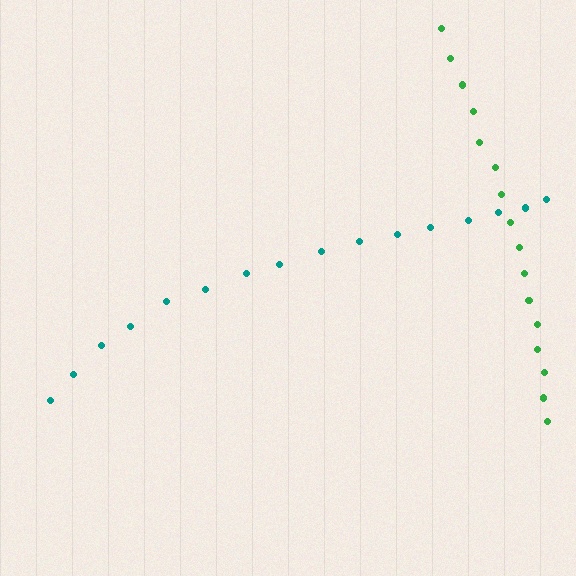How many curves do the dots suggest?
There are 2 distinct paths.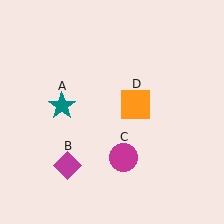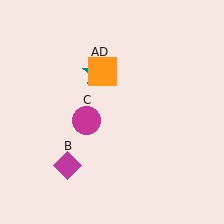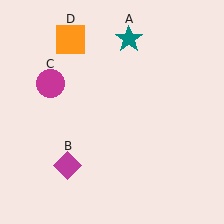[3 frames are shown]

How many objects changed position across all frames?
3 objects changed position: teal star (object A), magenta circle (object C), orange square (object D).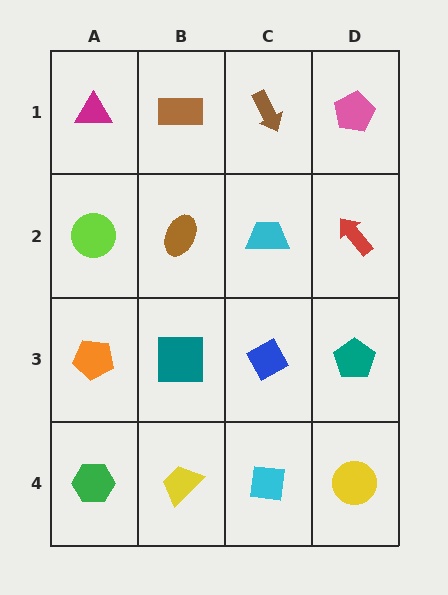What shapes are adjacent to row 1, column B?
A brown ellipse (row 2, column B), a magenta triangle (row 1, column A), a brown arrow (row 1, column C).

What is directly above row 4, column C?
A blue diamond.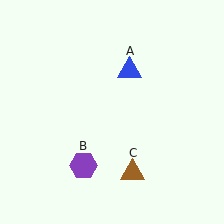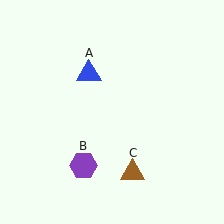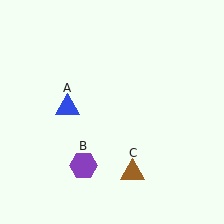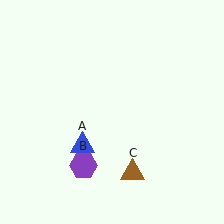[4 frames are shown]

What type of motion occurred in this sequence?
The blue triangle (object A) rotated counterclockwise around the center of the scene.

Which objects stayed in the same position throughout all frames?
Purple hexagon (object B) and brown triangle (object C) remained stationary.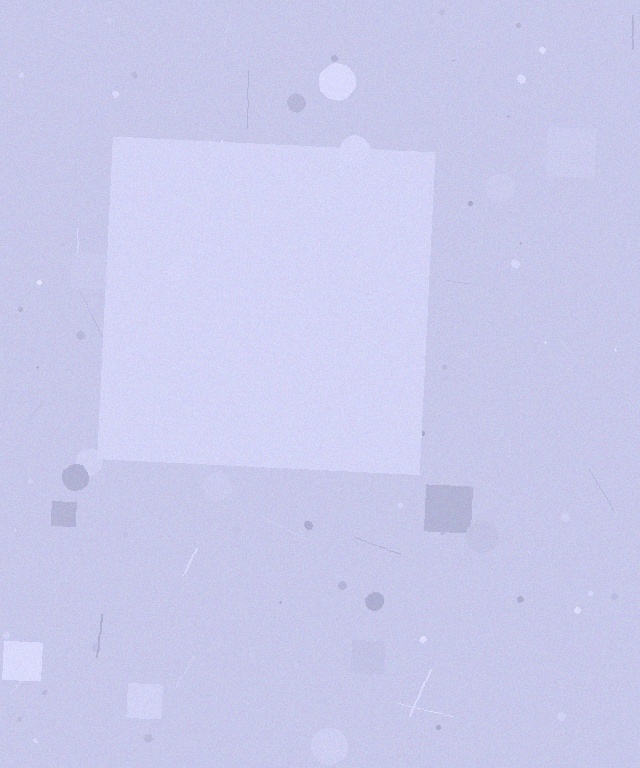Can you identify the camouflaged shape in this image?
The camouflaged shape is a square.